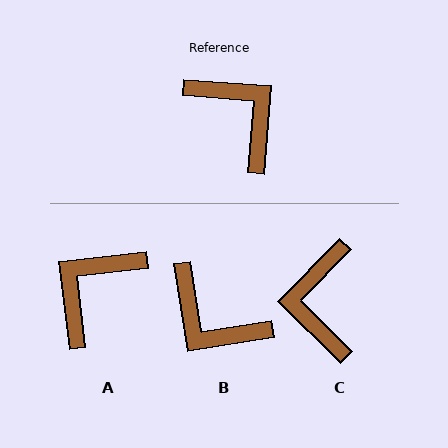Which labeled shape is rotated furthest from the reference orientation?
B, about 167 degrees away.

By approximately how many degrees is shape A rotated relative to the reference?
Approximately 101 degrees counter-clockwise.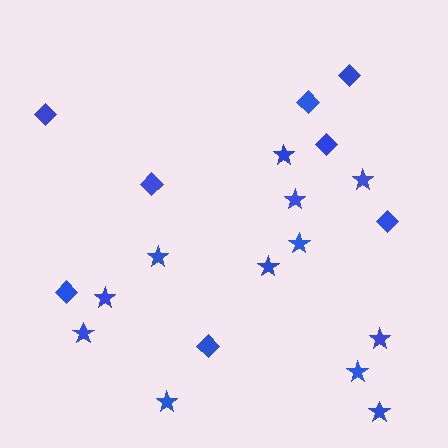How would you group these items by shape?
There are 2 groups: one group of stars (12) and one group of diamonds (8).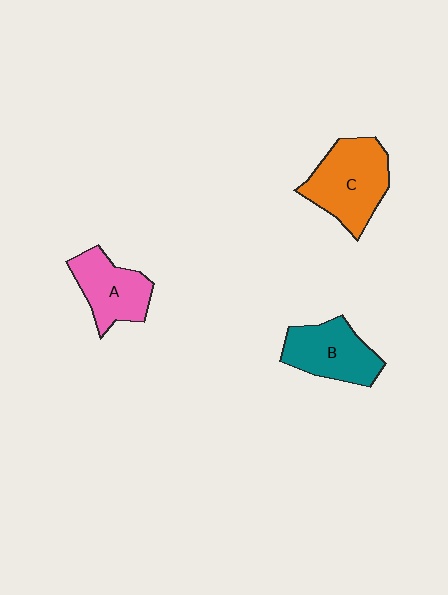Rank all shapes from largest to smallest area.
From largest to smallest: C (orange), B (teal), A (pink).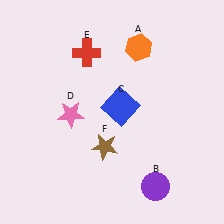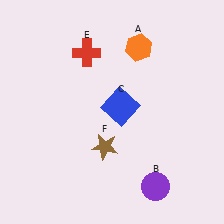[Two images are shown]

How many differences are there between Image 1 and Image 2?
There is 1 difference between the two images.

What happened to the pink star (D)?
The pink star (D) was removed in Image 2. It was in the bottom-left area of Image 1.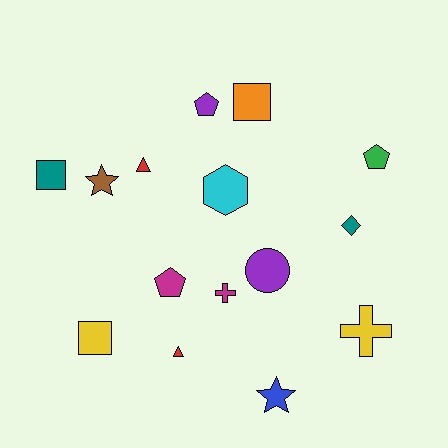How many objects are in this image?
There are 15 objects.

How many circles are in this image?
There is 1 circle.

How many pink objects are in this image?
There are no pink objects.